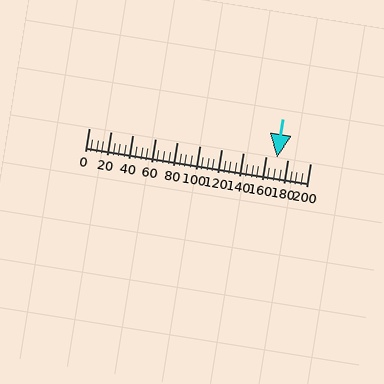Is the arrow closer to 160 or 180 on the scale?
The arrow is closer to 180.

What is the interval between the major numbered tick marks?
The major tick marks are spaced 20 units apart.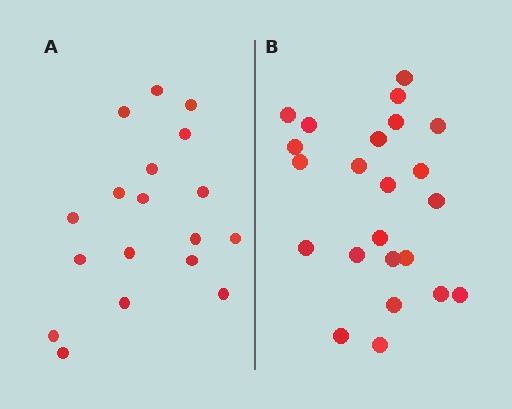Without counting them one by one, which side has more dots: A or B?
Region B (the right region) has more dots.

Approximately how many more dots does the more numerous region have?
Region B has about 5 more dots than region A.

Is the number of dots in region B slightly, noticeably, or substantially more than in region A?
Region B has noticeably more, but not dramatically so. The ratio is roughly 1.3 to 1.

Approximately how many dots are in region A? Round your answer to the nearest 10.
About 20 dots. (The exact count is 18, which rounds to 20.)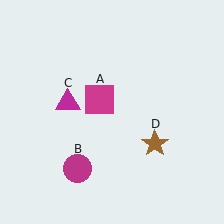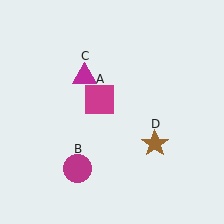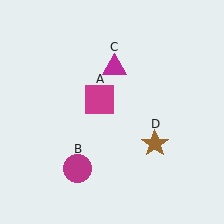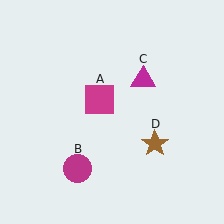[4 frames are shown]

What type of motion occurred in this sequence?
The magenta triangle (object C) rotated clockwise around the center of the scene.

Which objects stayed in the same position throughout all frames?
Magenta square (object A) and magenta circle (object B) and brown star (object D) remained stationary.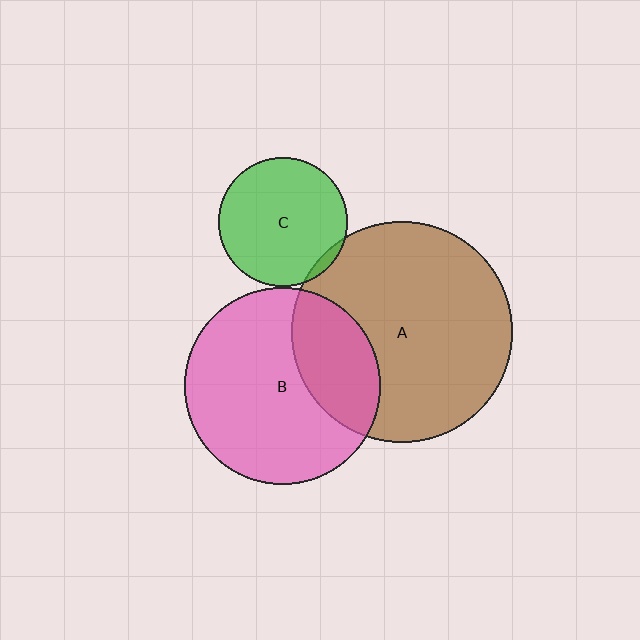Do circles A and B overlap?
Yes.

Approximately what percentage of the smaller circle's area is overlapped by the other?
Approximately 30%.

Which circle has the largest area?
Circle A (brown).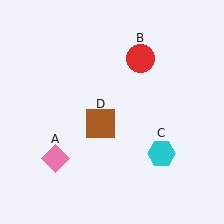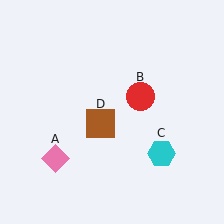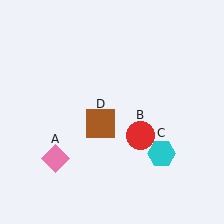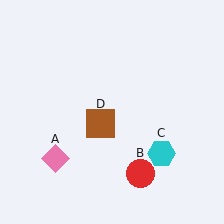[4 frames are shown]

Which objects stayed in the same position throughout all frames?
Pink diamond (object A) and cyan hexagon (object C) and brown square (object D) remained stationary.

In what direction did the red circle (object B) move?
The red circle (object B) moved down.